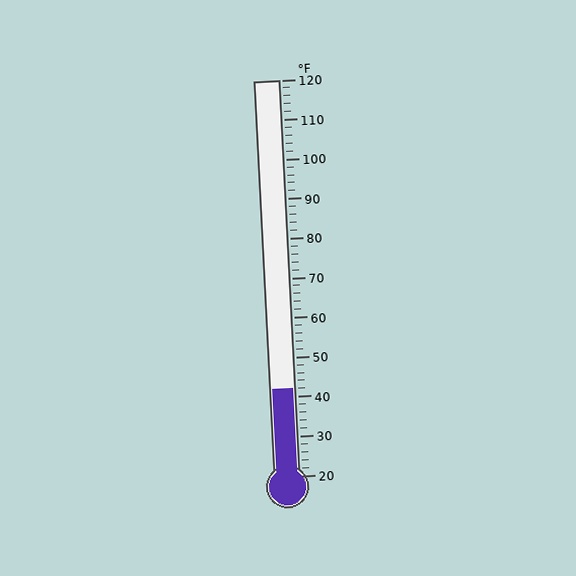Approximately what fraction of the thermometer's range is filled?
The thermometer is filled to approximately 20% of its range.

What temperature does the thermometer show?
The thermometer shows approximately 42°F.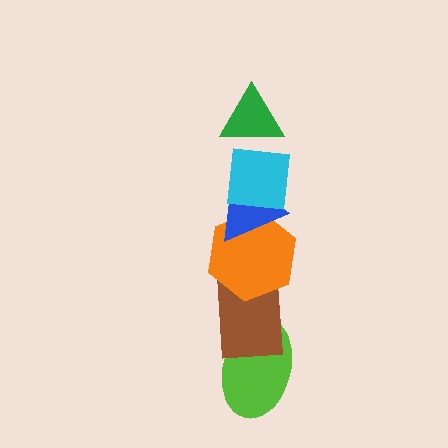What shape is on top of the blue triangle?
The cyan square is on top of the blue triangle.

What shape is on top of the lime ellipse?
The brown rectangle is on top of the lime ellipse.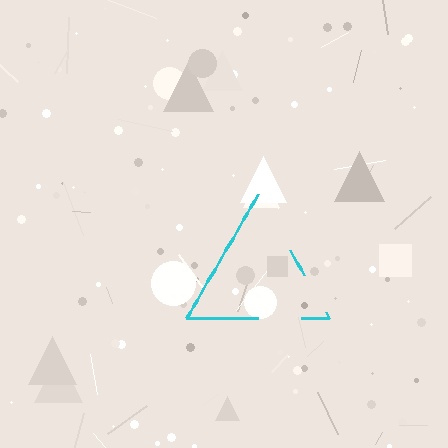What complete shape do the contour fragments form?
The contour fragments form a triangle.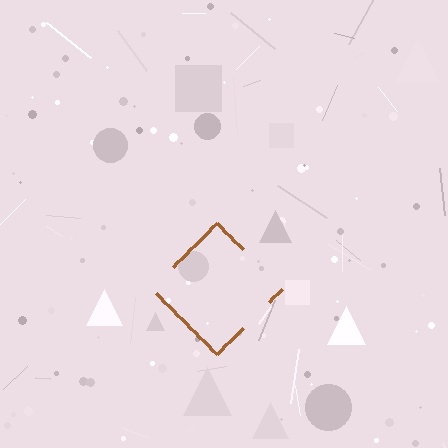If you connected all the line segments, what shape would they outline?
They would outline a diamond.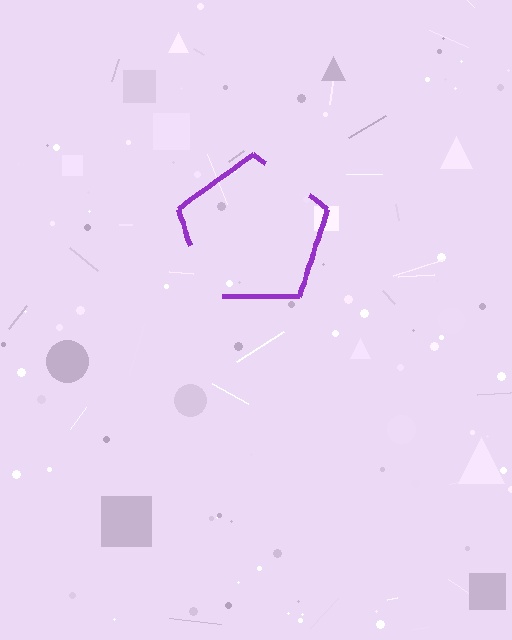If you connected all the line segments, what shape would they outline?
They would outline a pentagon.